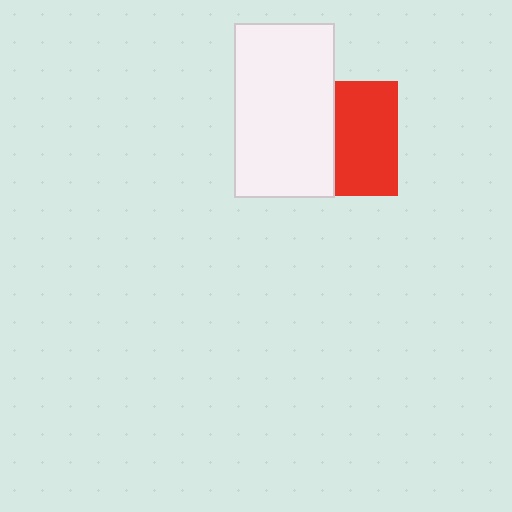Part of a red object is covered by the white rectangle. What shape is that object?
It is a square.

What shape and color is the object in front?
The object in front is a white rectangle.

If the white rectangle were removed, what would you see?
You would see the complete red square.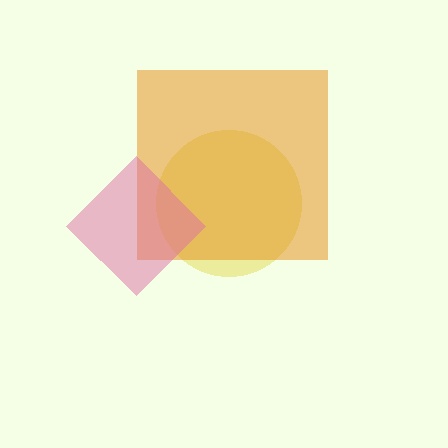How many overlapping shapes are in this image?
There are 3 overlapping shapes in the image.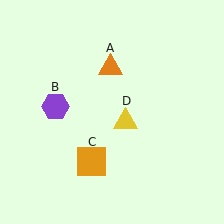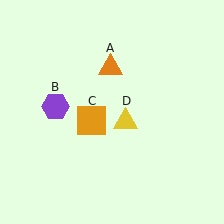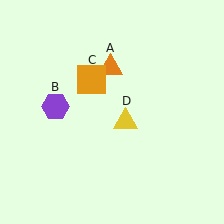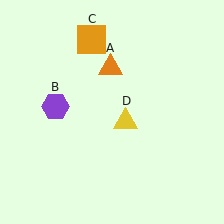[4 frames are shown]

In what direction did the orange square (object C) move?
The orange square (object C) moved up.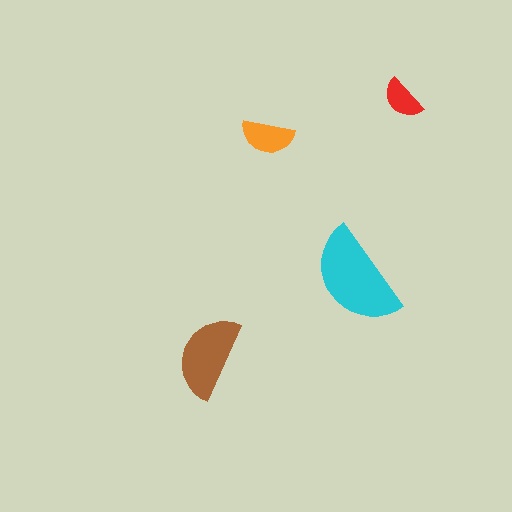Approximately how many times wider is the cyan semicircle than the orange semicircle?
About 2 times wider.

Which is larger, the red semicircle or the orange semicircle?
The orange one.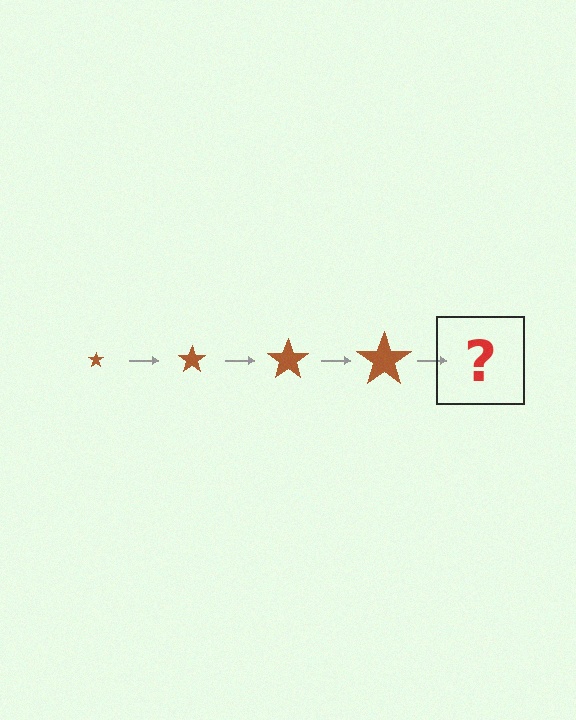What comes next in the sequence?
The next element should be a brown star, larger than the previous one.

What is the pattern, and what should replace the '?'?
The pattern is that the star gets progressively larger each step. The '?' should be a brown star, larger than the previous one.